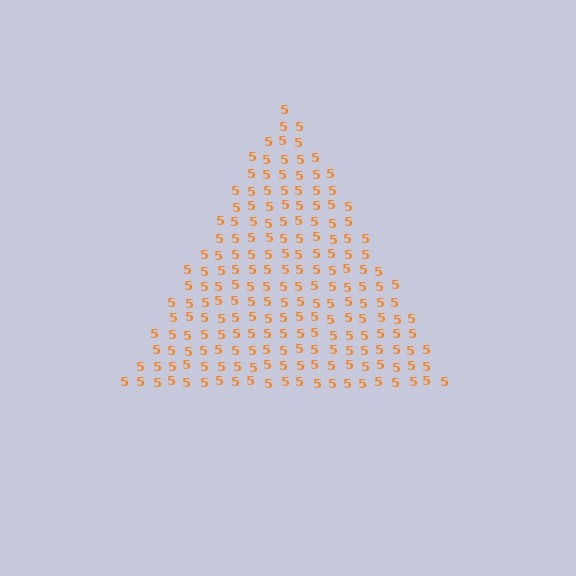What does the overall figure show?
The overall figure shows a triangle.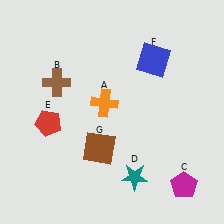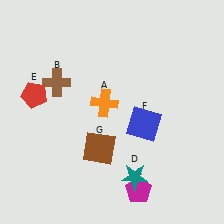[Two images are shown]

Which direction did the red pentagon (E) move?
The red pentagon (E) moved up.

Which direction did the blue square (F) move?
The blue square (F) moved down.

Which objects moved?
The objects that moved are: the magenta pentagon (C), the red pentagon (E), the blue square (F).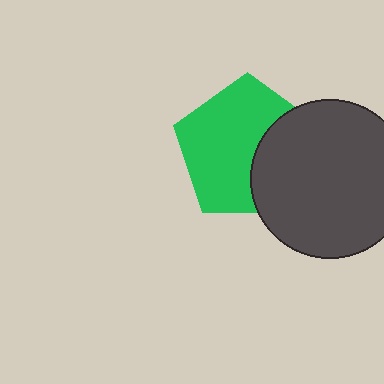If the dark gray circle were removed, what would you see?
You would see the complete green pentagon.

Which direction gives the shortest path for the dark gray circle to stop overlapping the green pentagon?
Moving right gives the shortest separation.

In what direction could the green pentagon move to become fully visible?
The green pentagon could move left. That would shift it out from behind the dark gray circle entirely.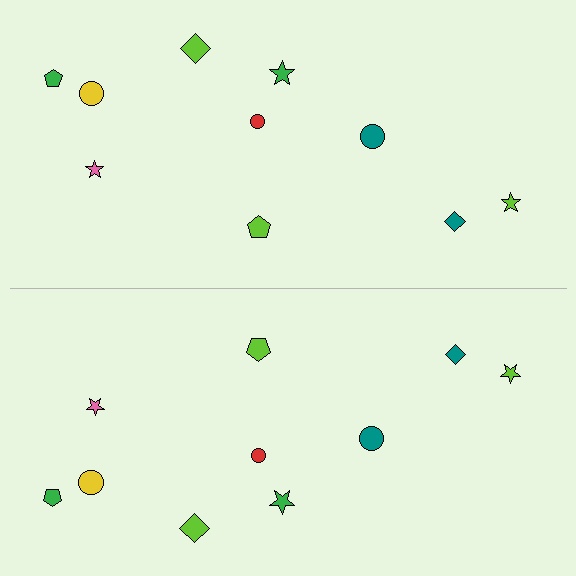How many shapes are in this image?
There are 20 shapes in this image.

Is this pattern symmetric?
Yes, this pattern has bilateral (reflection) symmetry.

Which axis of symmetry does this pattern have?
The pattern has a horizontal axis of symmetry running through the center of the image.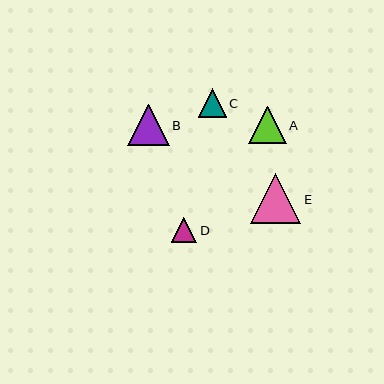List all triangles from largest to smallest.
From largest to smallest: E, B, A, C, D.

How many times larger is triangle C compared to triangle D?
Triangle C is approximately 1.1 times the size of triangle D.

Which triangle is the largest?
Triangle E is the largest with a size of approximately 50 pixels.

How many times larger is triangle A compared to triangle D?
Triangle A is approximately 1.5 times the size of triangle D.